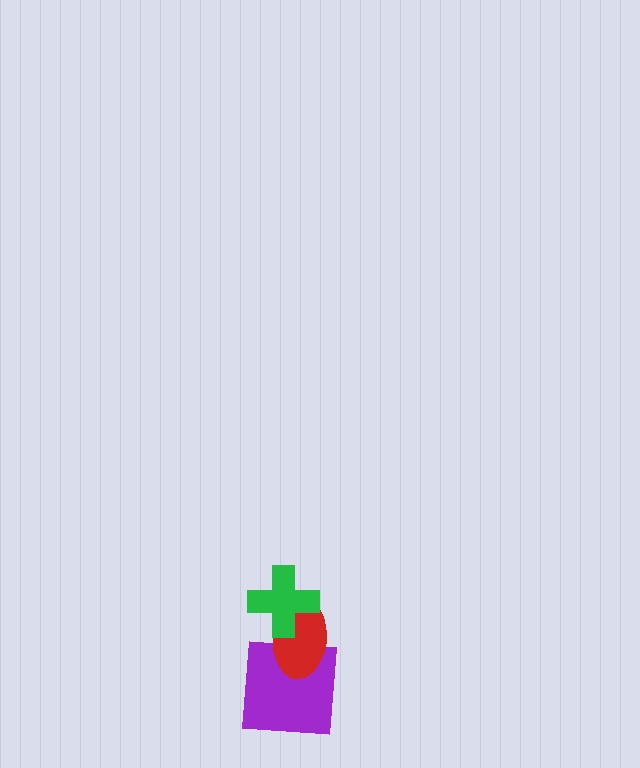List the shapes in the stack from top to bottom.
From top to bottom: the green cross, the red ellipse, the purple square.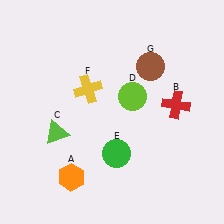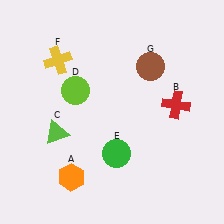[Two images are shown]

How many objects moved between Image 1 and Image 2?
2 objects moved between the two images.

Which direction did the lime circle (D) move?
The lime circle (D) moved left.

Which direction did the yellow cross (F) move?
The yellow cross (F) moved left.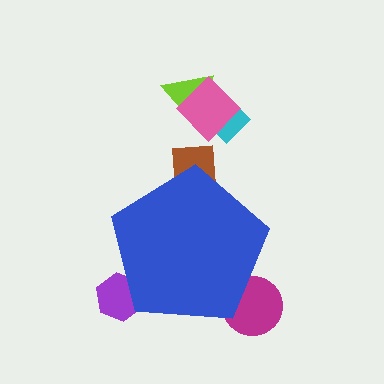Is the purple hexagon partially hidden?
Yes, the purple hexagon is partially hidden behind the blue pentagon.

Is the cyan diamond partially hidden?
No, the cyan diamond is fully visible.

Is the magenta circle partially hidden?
Yes, the magenta circle is partially hidden behind the blue pentagon.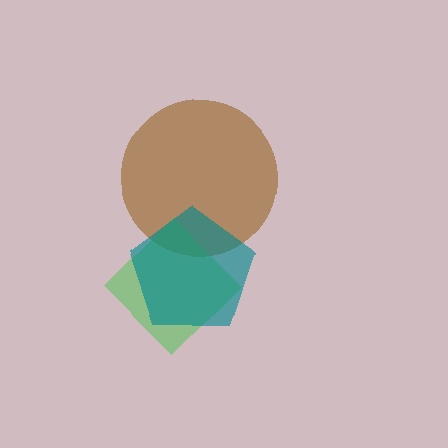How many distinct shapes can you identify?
There are 3 distinct shapes: a brown circle, a green diamond, a teal pentagon.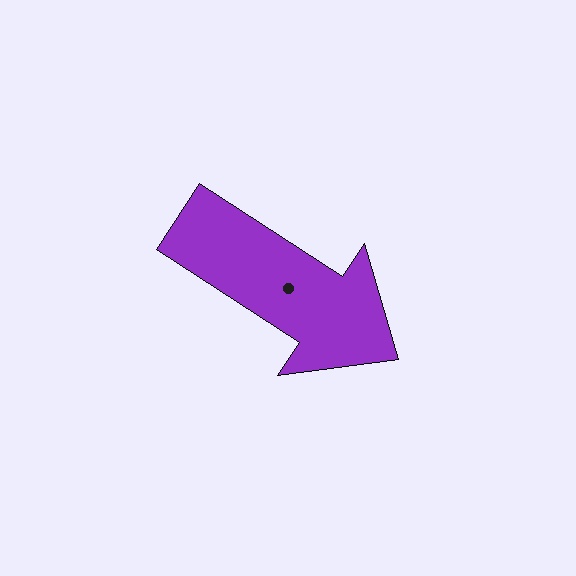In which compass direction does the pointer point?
Southeast.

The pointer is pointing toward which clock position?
Roughly 4 o'clock.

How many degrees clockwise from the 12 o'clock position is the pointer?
Approximately 123 degrees.